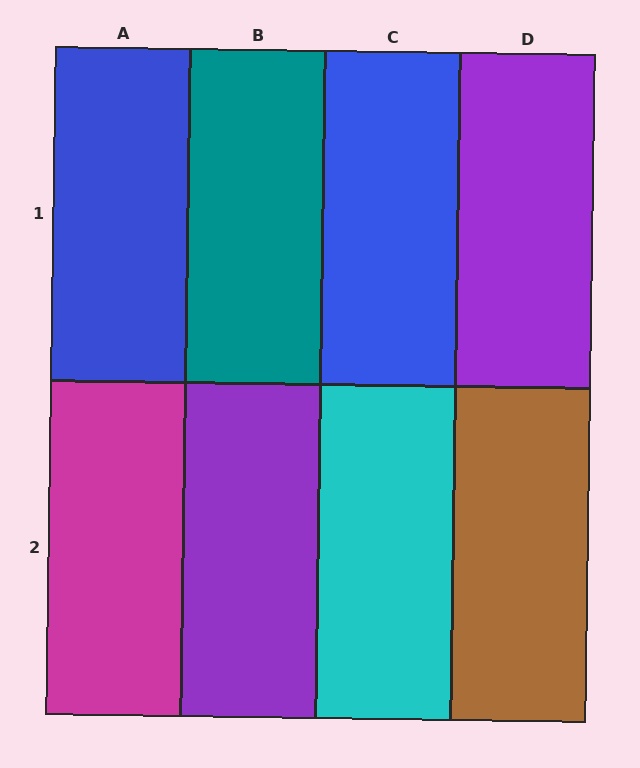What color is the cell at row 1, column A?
Blue.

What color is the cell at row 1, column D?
Purple.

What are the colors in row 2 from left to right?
Magenta, purple, cyan, brown.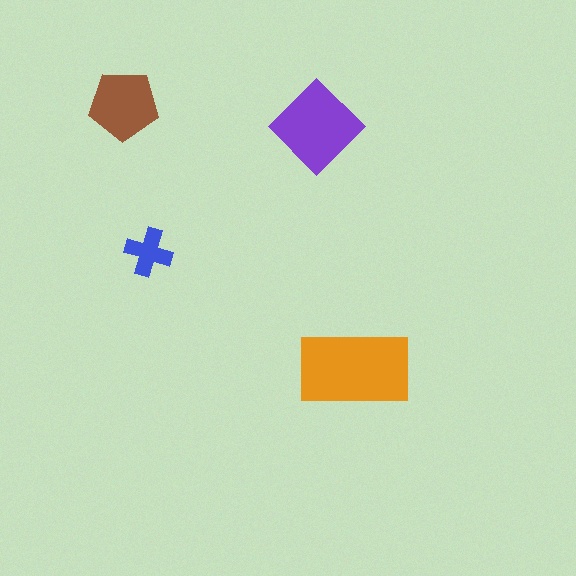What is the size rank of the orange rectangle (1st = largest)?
1st.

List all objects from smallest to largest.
The blue cross, the brown pentagon, the purple diamond, the orange rectangle.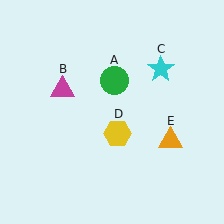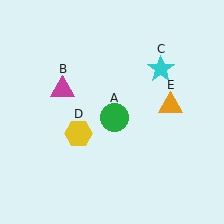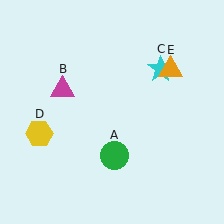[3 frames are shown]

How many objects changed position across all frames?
3 objects changed position: green circle (object A), yellow hexagon (object D), orange triangle (object E).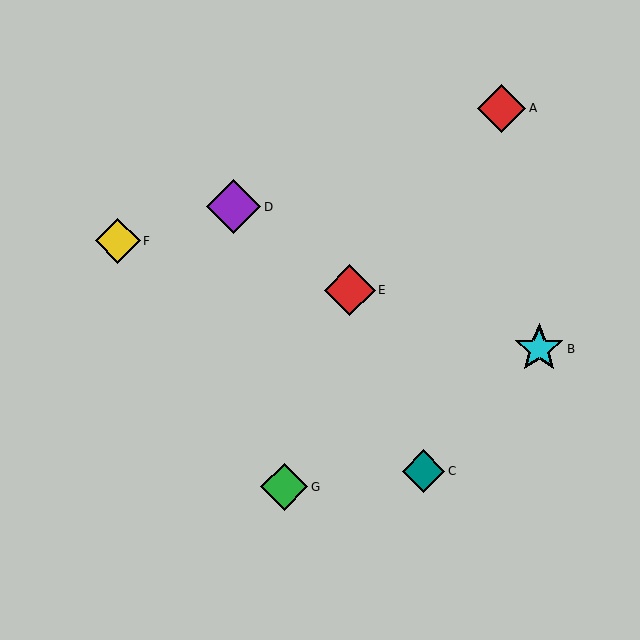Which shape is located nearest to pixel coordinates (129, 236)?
The yellow diamond (labeled F) at (118, 241) is nearest to that location.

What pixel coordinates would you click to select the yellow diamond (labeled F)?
Click at (118, 241) to select the yellow diamond F.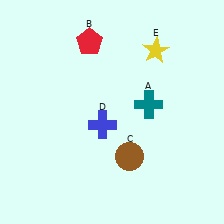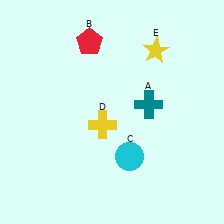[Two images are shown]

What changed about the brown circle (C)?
In Image 1, C is brown. In Image 2, it changed to cyan.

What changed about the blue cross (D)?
In Image 1, D is blue. In Image 2, it changed to yellow.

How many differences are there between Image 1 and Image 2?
There are 2 differences between the two images.